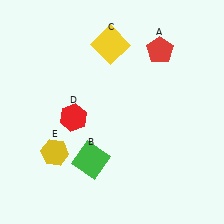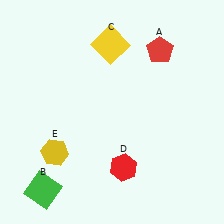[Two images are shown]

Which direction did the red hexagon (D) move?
The red hexagon (D) moved right.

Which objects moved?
The objects that moved are: the green square (B), the red hexagon (D).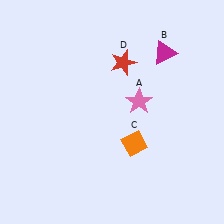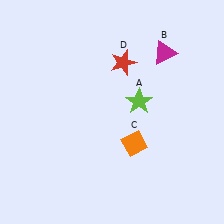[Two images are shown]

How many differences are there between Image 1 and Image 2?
There is 1 difference between the two images.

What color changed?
The star (A) changed from pink in Image 1 to lime in Image 2.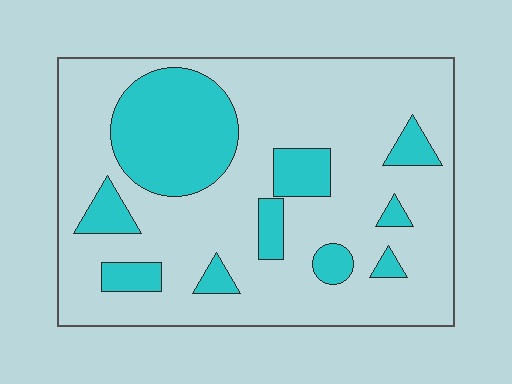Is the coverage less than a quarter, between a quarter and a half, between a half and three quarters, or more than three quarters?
Less than a quarter.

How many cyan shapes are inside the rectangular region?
10.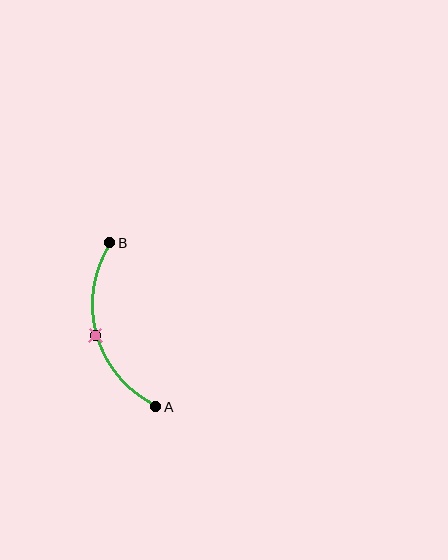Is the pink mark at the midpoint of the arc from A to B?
Yes. The pink mark lies on the arc at equal arc-length from both A and B — it is the arc midpoint.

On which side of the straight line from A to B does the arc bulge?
The arc bulges to the left of the straight line connecting A and B.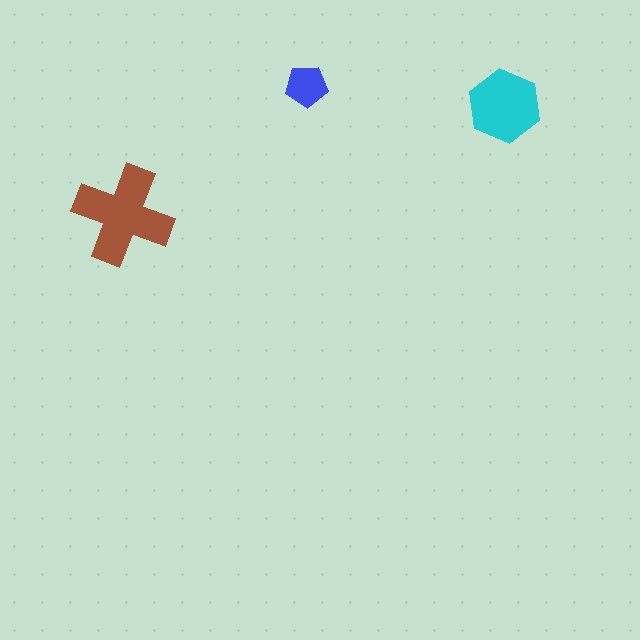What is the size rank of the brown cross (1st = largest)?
1st.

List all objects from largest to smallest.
The brown cross, the cyan hexagon, the blue pentagon.